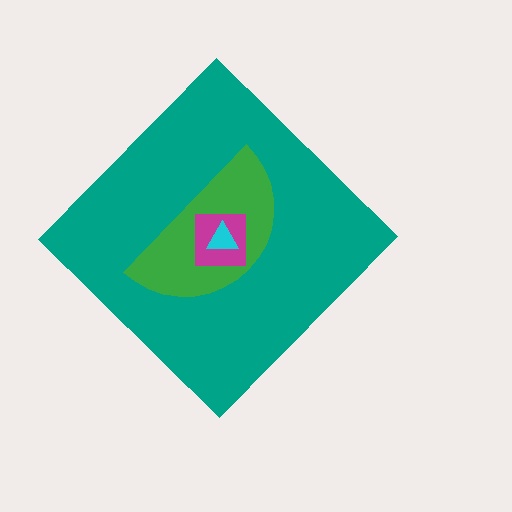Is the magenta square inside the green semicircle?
Yes.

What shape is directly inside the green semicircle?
The magenta square.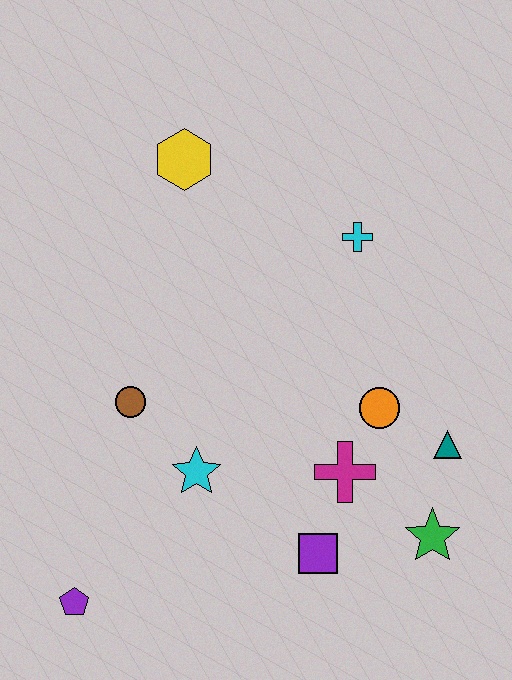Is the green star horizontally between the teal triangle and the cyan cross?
Yes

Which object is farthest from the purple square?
The yellow hexagon is farthest from the purple square.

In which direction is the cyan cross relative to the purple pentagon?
The cyan cross is above the purple pentagon.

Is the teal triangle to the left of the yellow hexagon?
No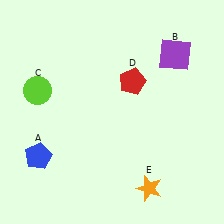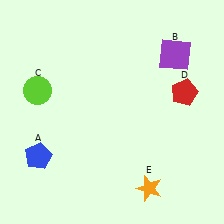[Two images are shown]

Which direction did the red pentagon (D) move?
The red pentagon (D) moved right.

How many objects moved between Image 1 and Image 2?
1 object moved between the two images.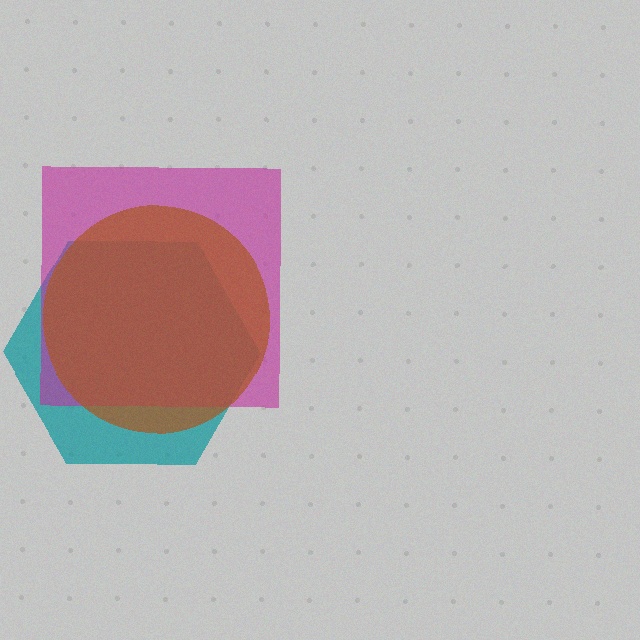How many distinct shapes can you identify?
There are 3 distinct shapes: a teal hexagon, a magenta square, a brown circle.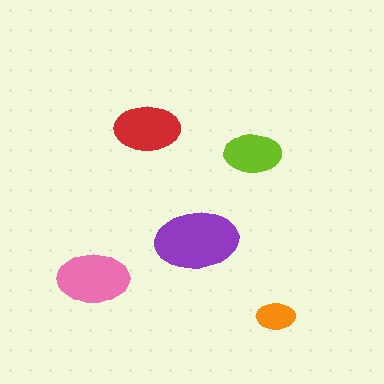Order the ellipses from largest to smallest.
the purple one, the pink one, the red one, the lime one, the orange one.